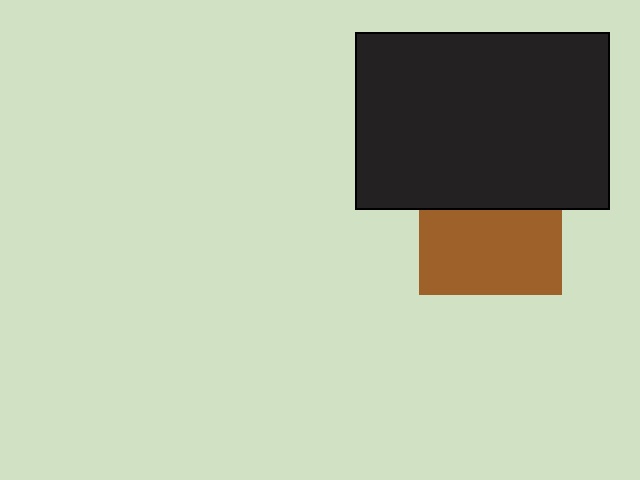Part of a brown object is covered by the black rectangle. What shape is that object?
It is a square.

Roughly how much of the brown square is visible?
About half of it is visible (roughly 60%).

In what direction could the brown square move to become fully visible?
The brown square could move down. That would shift it out from behind the black rectangle entirely.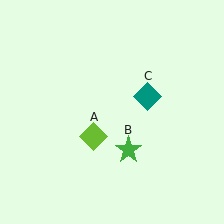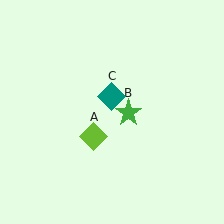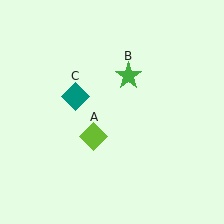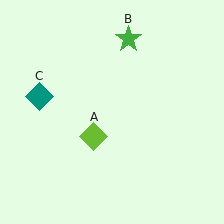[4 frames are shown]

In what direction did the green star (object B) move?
The green star (object B) moved up.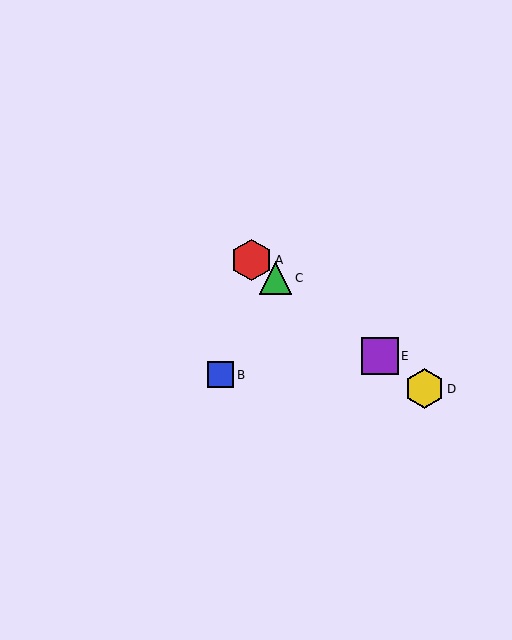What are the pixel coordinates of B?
Object B is at (221, 375).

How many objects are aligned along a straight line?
4 objects (A, C, D, E) are aligned along a straight line.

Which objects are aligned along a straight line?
Objects A, C, D, E are aligned along a straight line.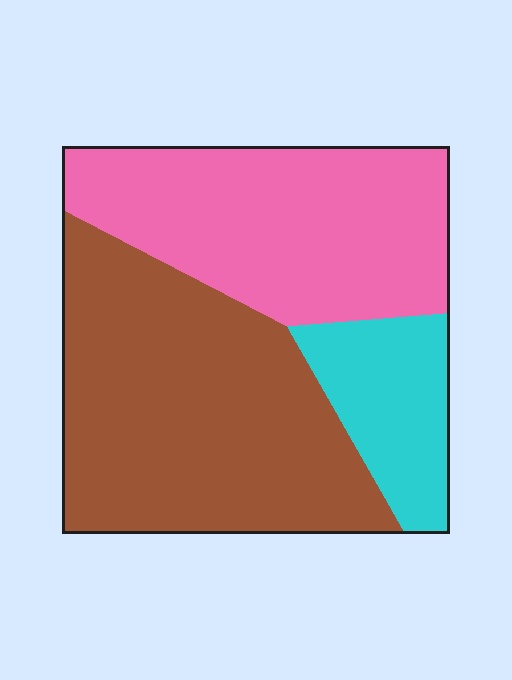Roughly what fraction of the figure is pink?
Pink covers roughly 35% of the figure.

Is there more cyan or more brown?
Brown.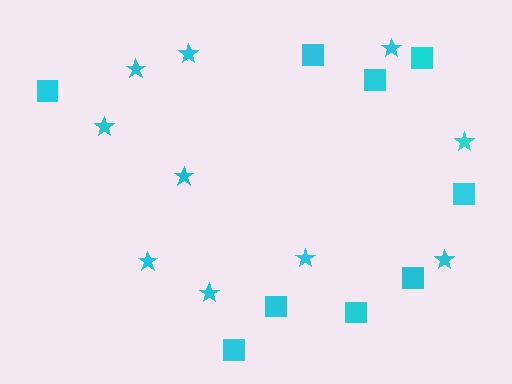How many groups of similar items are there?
There are 2 groups: one group of squares (9) and one group of stars (10).